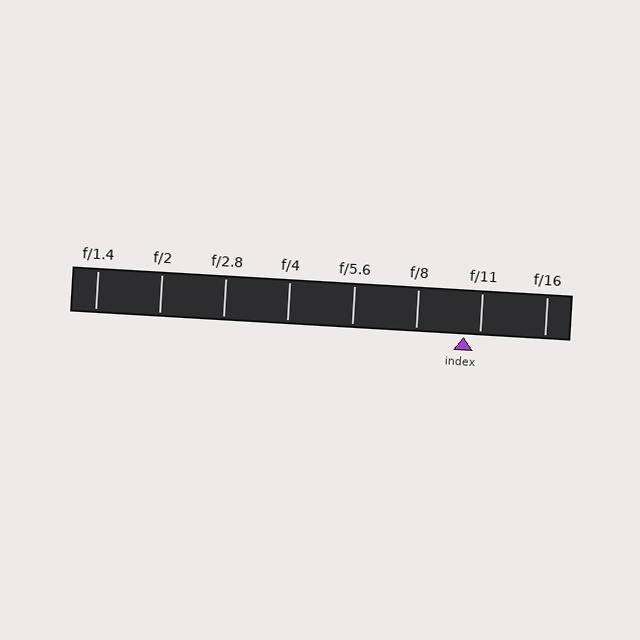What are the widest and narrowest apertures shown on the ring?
The widest aperture shown is f/1.4 and the narrowest is f/16.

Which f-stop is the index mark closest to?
The index mark is closest to f/11.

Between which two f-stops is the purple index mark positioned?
The index mark is between f/8 and f/11.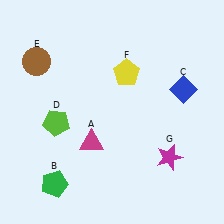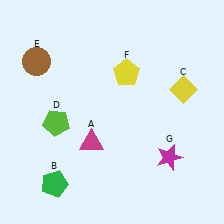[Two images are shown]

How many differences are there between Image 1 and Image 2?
There is 1 difference between the two images.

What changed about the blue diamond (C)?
In Image 1, C is blue. In Image 2, it changed to yellow.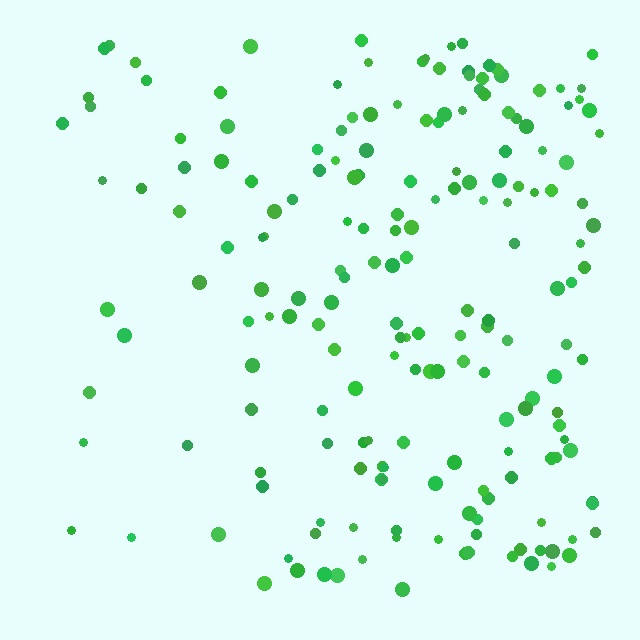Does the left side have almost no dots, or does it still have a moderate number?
Still a moderate number, just noticeably fewer than the right.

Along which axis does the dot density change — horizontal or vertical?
Horizontal.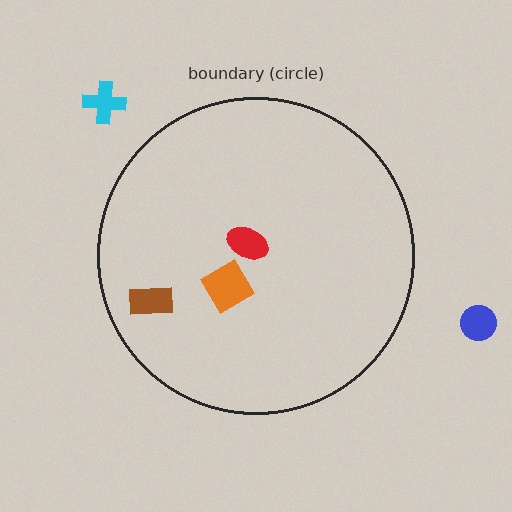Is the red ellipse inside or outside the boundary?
Inside.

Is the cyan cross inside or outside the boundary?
Outside.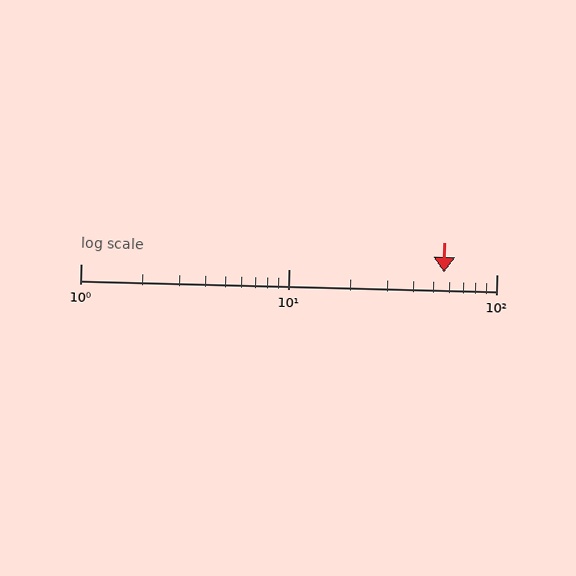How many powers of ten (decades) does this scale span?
The scale spans 2 decades, from 1 to 100.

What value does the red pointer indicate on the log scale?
The pointer indicates approximately 56.